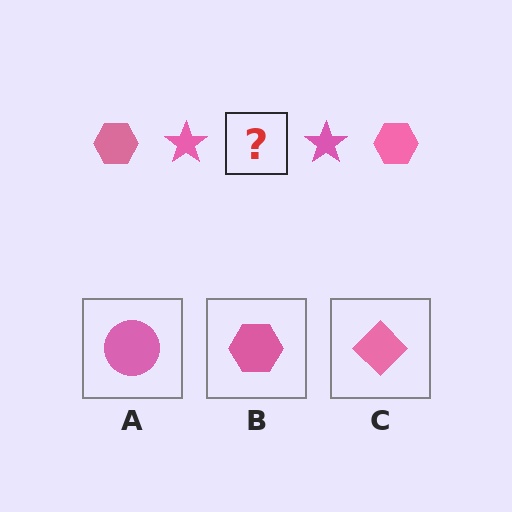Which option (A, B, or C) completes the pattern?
B.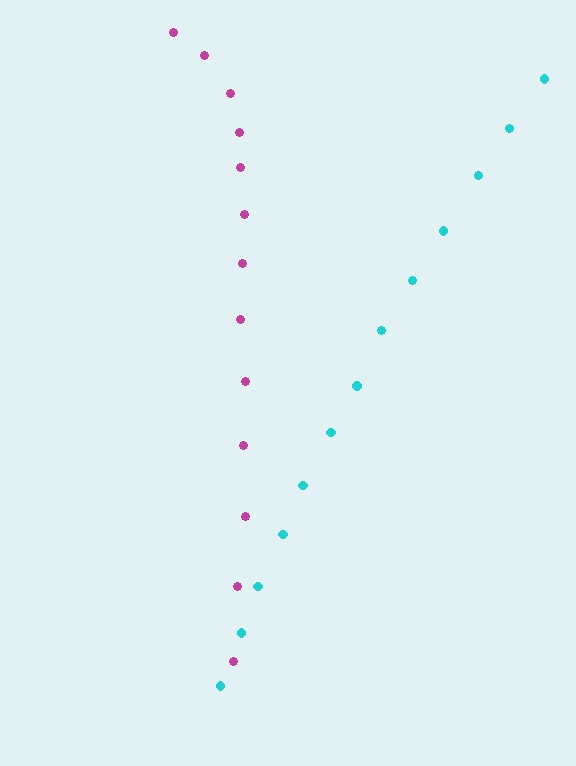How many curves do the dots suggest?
There are 2 distinct paths.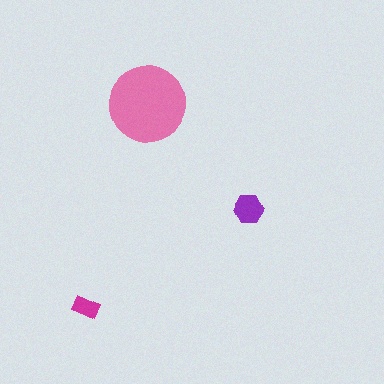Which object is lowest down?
The magenta rectangle is bottommost.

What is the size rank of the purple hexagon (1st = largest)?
2nd.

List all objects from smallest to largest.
The magenta rectangle, the purple hexagon, the pink circle.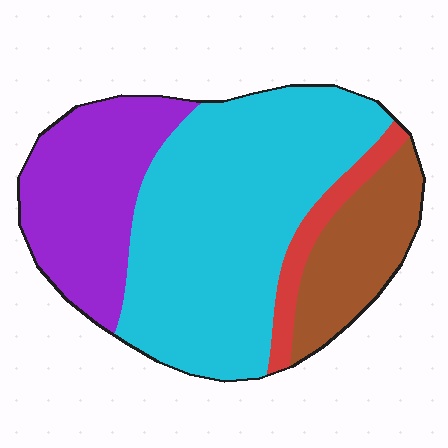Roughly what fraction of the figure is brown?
Brown takes up about one sixth (1/6) of the figure.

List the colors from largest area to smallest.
From largest to smallest: cyan, purple, brown, red.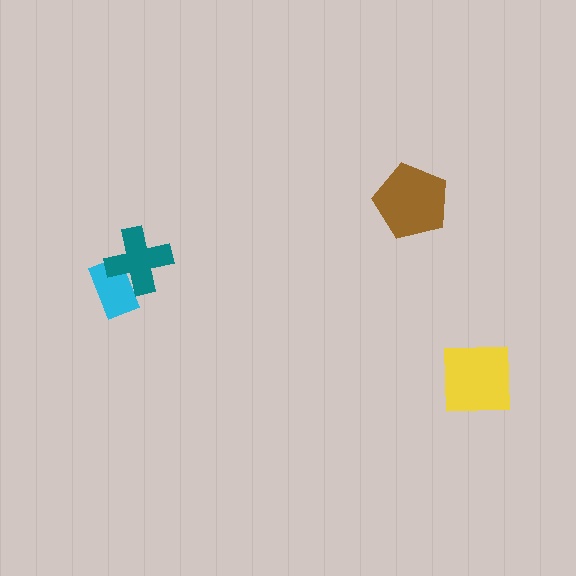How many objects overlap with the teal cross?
1 object overlaps with the teal cross.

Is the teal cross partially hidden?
No, no other shape covers it.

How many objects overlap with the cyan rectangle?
1 object overlaps with the cyan rectangle.